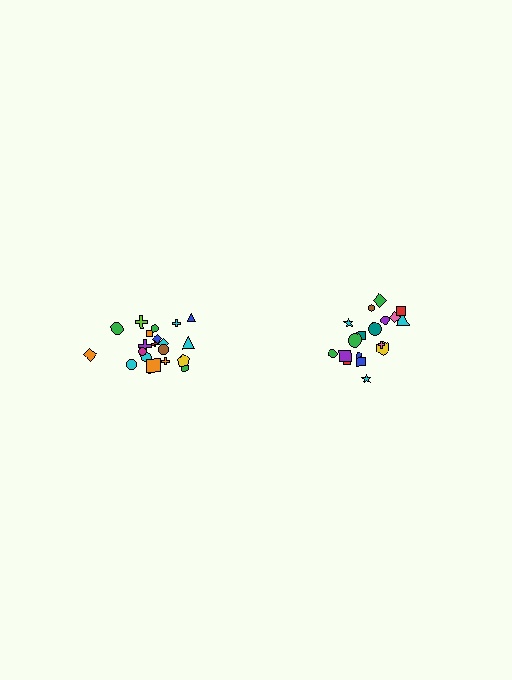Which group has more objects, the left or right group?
The left group.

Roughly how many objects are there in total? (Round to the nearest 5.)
Roughly 40 objects in total.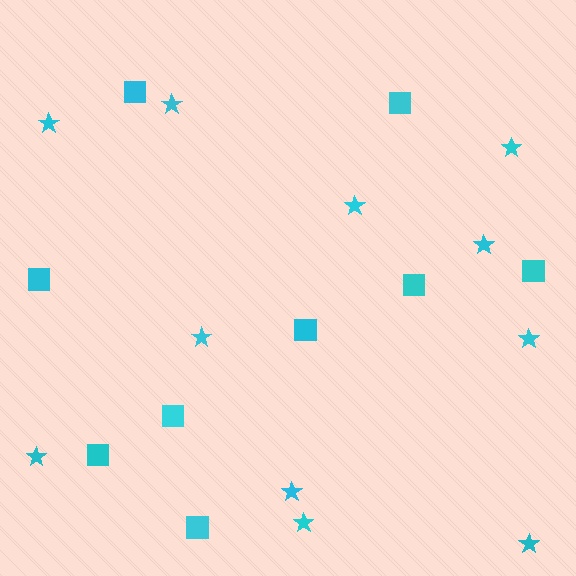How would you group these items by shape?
There are 2 groups: one group of stars (11) and one group of squares (9).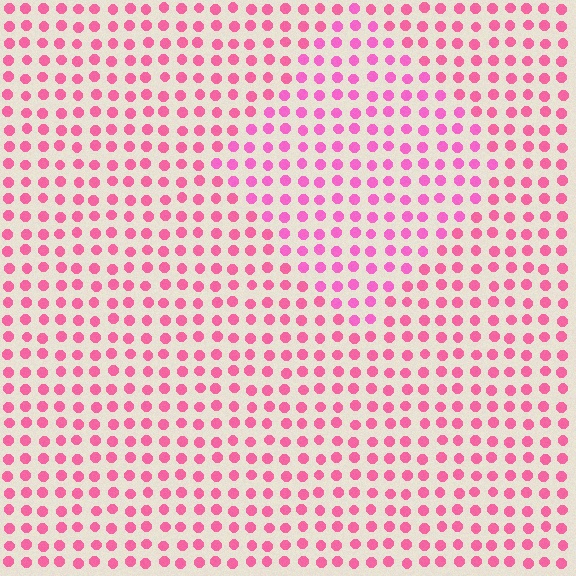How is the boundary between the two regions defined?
The boundary is defined purely by a slight shift in hue (about 17 degrees). Spacing, size, and orientation are identical on both sides.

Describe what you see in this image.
The image is filled with small pink elements in a uniform arrangement. A diamond-shaped region is visible where the elements are tinted to a slightly different hue, forming a subtle color boundary.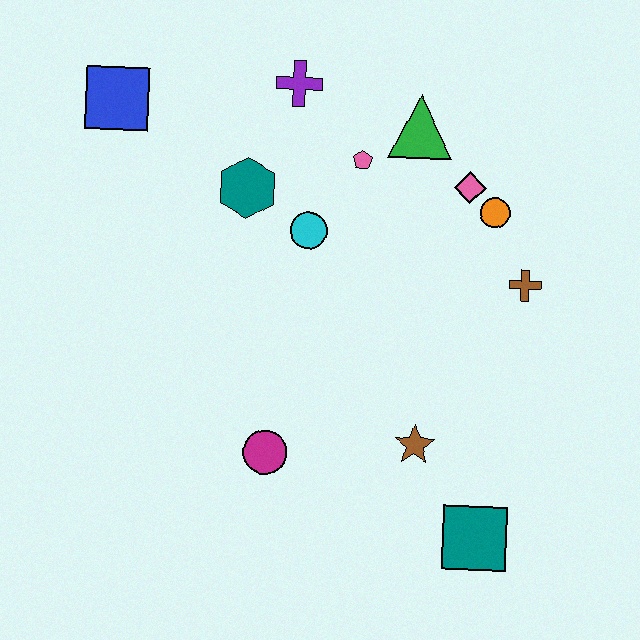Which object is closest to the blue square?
The teal hexagon is closest to the blue square.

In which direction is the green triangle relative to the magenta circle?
The green triangle is above the magenta circle.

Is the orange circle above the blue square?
No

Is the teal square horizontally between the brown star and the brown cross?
Yes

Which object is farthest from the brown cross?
The blue square is farthest from the brown cross.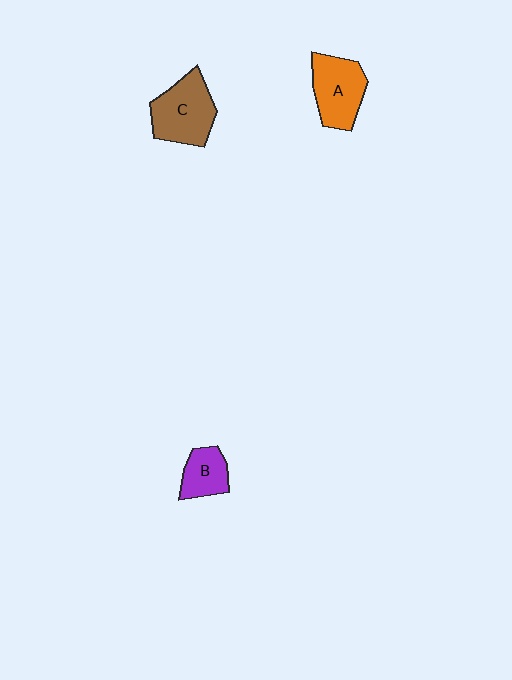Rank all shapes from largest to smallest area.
From largest to smallest: C (brown), A (orange), B (purple).